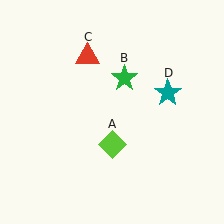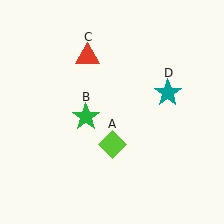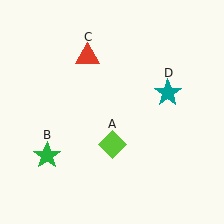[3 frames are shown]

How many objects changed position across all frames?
1 object changed position: green star (object B).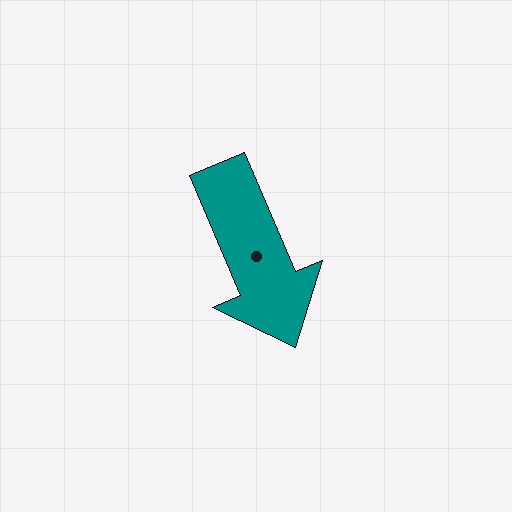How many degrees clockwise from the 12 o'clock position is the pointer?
Approximately 157 degrees.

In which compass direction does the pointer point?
Southeast.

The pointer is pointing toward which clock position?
Roughly 5 o'clock.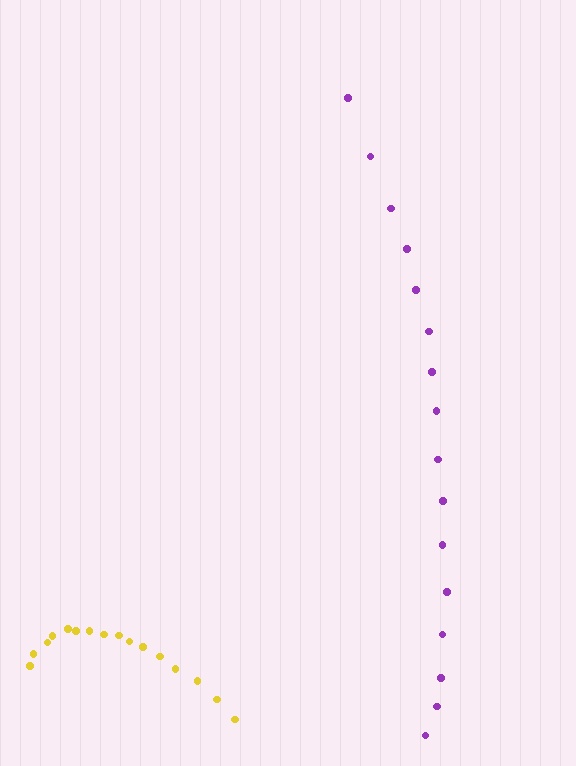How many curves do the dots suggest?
There are 2 distinct paths.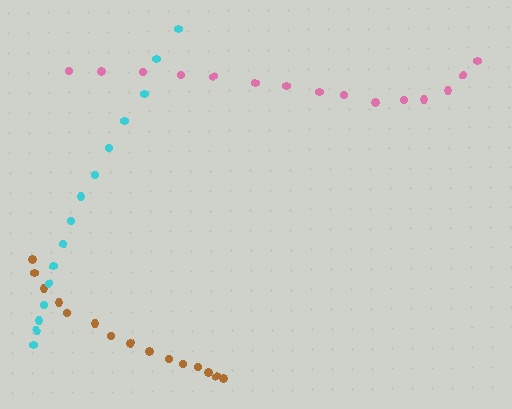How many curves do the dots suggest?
There are 3 distinct paths.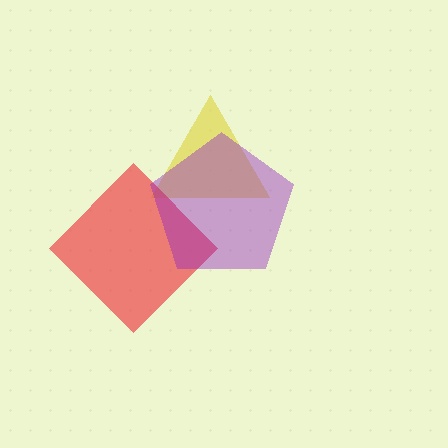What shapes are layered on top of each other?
The layered shapes are: a yellow triangle, a red diamond, a purple pentagon.